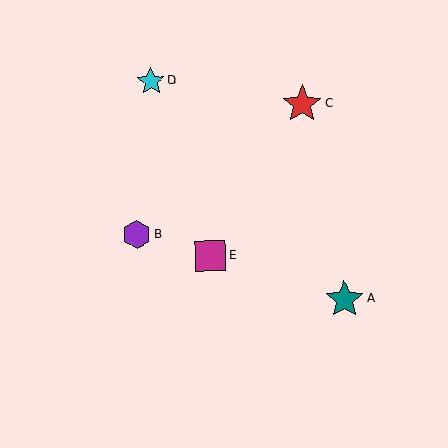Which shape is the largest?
The red star (labeled C) is the largest.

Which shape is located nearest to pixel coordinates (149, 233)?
The purple hexagon (labeled B) at (137, 234) is nearest to that location.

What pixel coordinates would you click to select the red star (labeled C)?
Click at (302, 104) to select the red star C.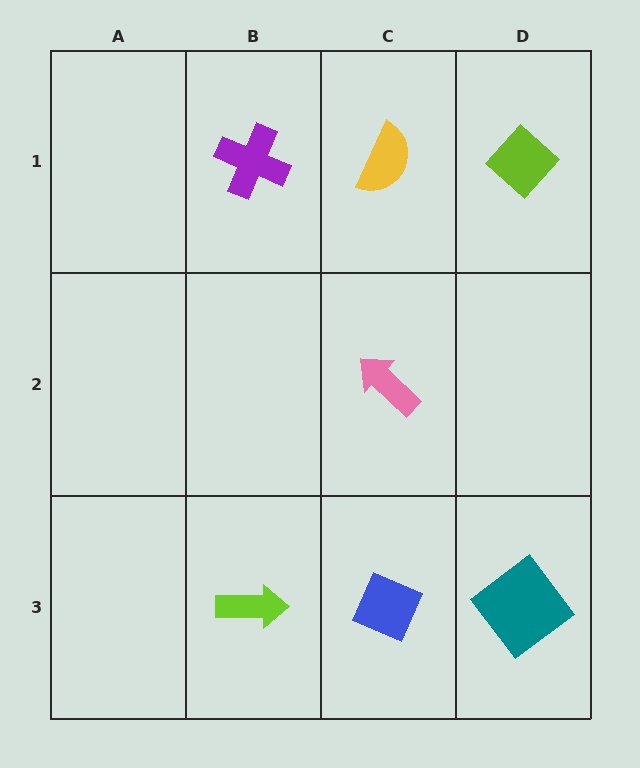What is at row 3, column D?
A teal diamond.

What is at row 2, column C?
A pink arrow.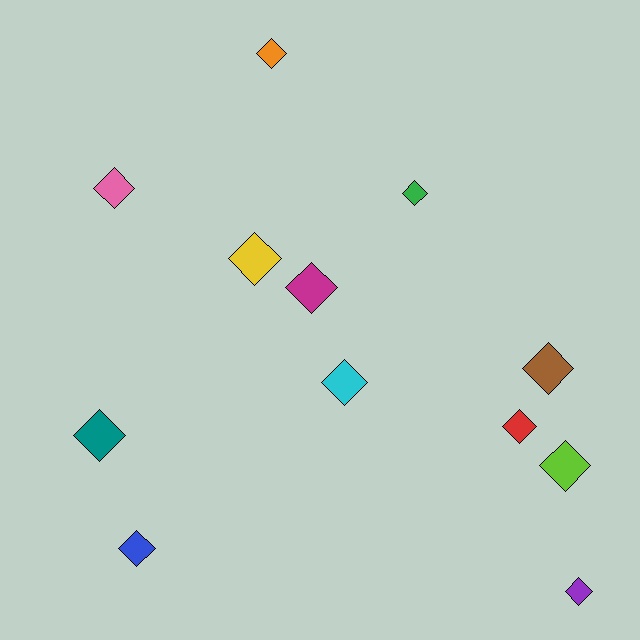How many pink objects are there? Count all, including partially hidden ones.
There is 1 pink object.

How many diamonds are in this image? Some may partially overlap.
There are 12 diamonds.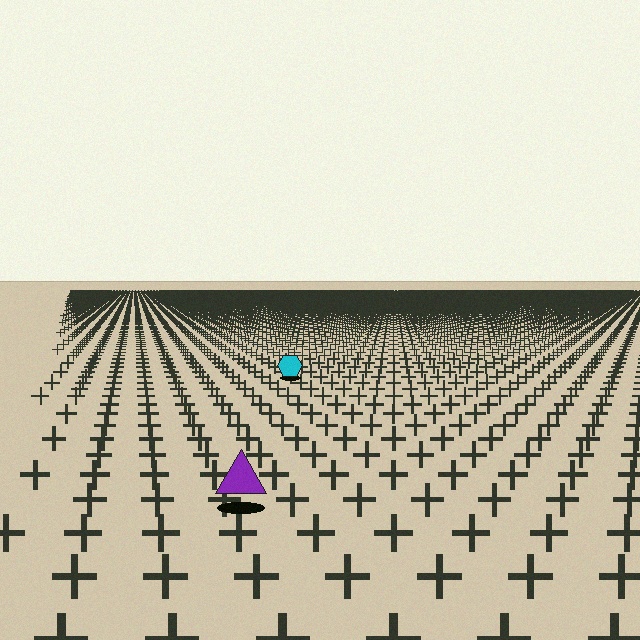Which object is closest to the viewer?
The purple triangle is closest. The texture marks near it are larger and more spread out.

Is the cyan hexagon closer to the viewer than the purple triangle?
No. The purple triangle is closer — you can tell from the texture gradient: the ground texture is coarser near it.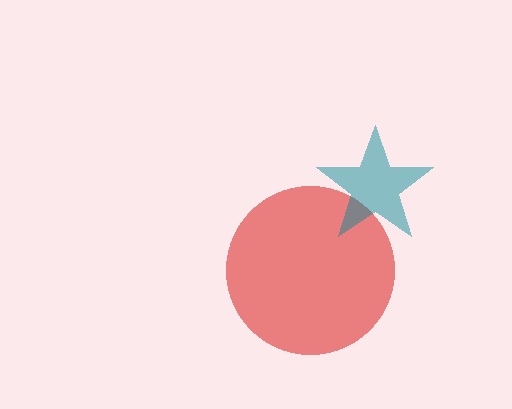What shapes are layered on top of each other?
The layered shapes are: a red circle, a teal star.